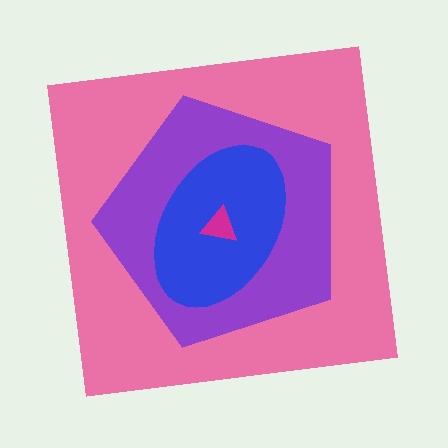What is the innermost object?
The magenta triangle.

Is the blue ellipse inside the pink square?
Yes.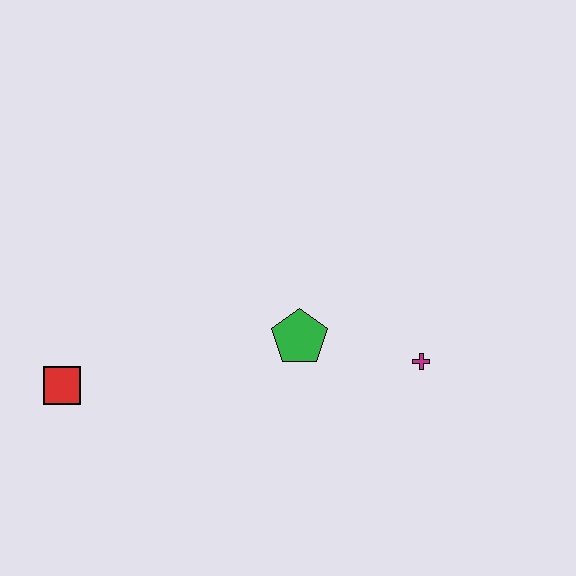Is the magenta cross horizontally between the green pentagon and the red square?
No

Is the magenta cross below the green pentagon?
Yes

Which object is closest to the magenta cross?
The green pentagon is closest to the magenta cross.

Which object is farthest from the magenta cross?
The red square is farthest from the magenta cross.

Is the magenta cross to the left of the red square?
No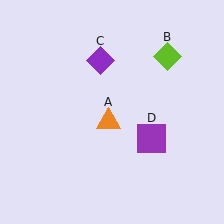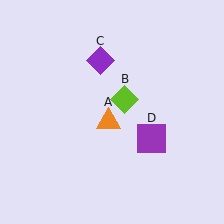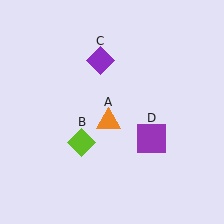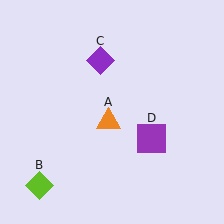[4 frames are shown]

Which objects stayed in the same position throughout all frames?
Orange triangle (object A) and purple diamond (object C) and purple square (object D) remained stationary.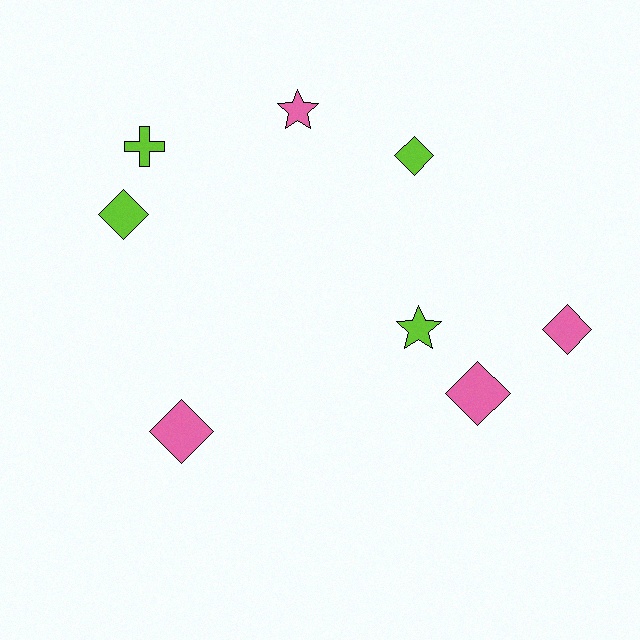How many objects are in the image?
There are 8 objects.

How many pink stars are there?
There is 1 pink star.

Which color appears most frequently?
Pink, with 4 objects.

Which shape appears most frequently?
Diamond, with 5 objects.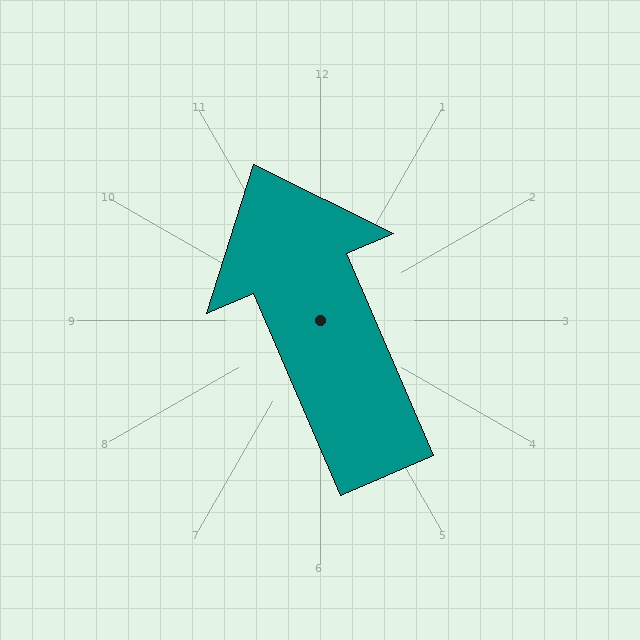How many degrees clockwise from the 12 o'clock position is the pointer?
Approximately 337 degrees.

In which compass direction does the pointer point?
Northwest.